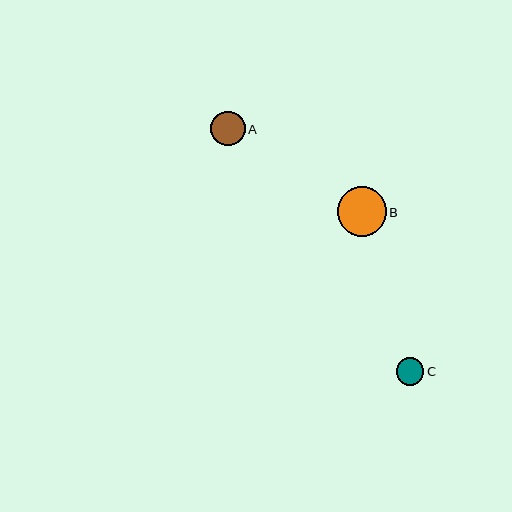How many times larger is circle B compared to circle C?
Circle B is approximately 1.8 times the size of circle C.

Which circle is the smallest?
Circle C is the smallest with a size of approximately 27 pixels.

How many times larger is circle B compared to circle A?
Circle B is approximately 1.4 times the size of circle A.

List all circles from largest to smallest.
From largest to smallest: B, A, C.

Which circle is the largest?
Circle B is the largest with a size of approximately 49 pixels.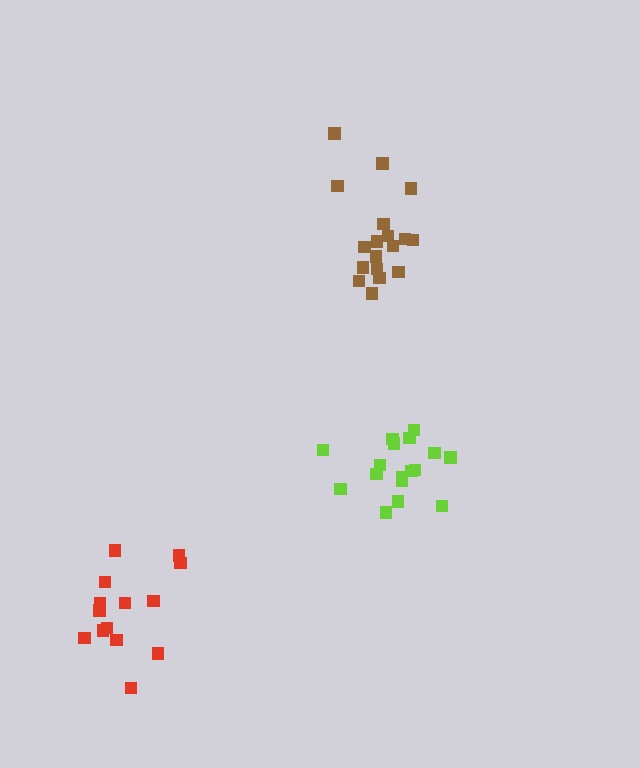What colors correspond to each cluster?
The clusters are colored: lime, red, brown.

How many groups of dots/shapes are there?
There are 3 groups.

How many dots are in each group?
Group 1: 17 dots, Group 2: 14 dots, Group 3: 18 dots (49 total).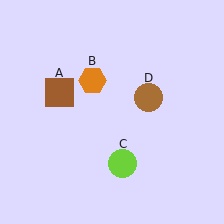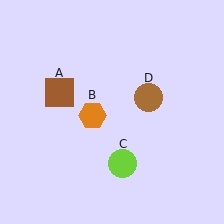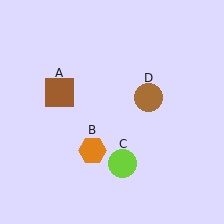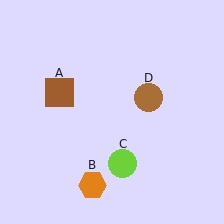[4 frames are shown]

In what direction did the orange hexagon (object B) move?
The orange hexagon (object B) moved down.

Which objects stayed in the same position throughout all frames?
Brown square (object A) and lime circle (object C) and brown circle (object D) remained stationary.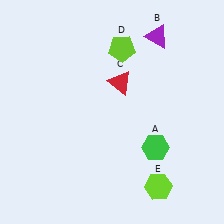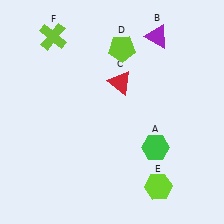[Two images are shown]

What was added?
A lime cross (F) was added in Image 2.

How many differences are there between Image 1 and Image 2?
There is 1 difference between the two images.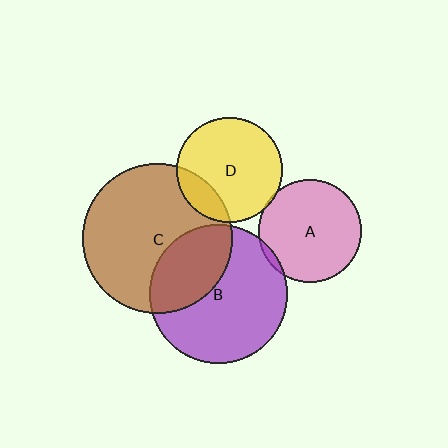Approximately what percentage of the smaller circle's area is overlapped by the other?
Approximately 15%.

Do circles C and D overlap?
Yes.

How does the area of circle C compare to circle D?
Approximately 2.0 times.